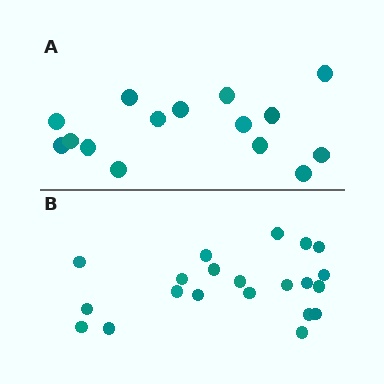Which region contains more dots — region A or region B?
Region B (the bottom region) has more dots.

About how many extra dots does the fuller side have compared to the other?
Region B has about 6 more dots than region A.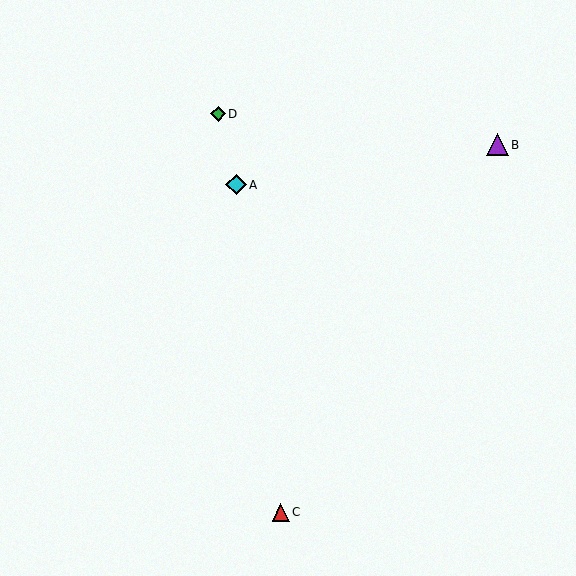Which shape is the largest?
The purple triangle (labeled B) is the largest.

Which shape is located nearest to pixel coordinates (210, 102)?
The green diamond (labeled D) at (218, 114) is nearest to that location.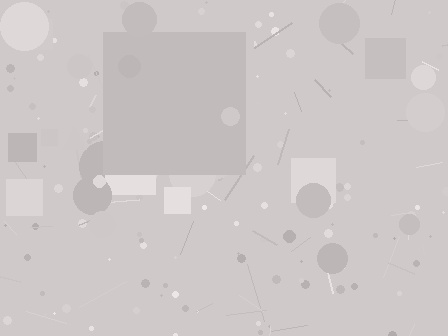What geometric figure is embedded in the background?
A square is embedded in the background.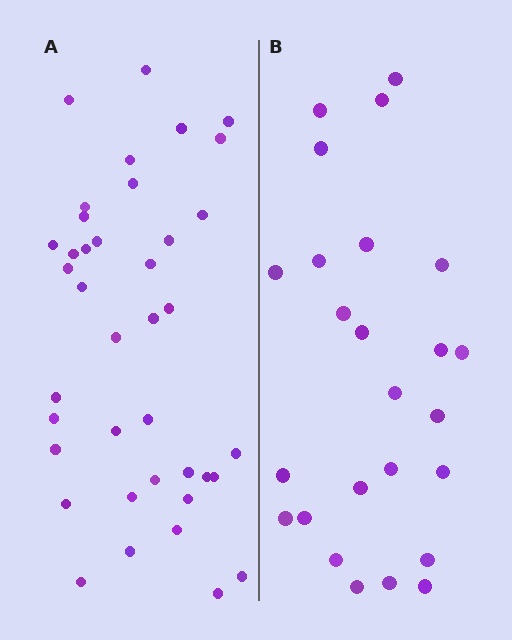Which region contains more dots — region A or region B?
Region A (the left region) has more dots.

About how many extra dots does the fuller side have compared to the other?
Region A has approximately 15 more dots than region B.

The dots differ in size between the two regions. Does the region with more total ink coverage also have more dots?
No. Region B has more total ink coverage because its dots are larger, but region A actually contains more individual dots. Total area can be misleading — the number of items is what matters here.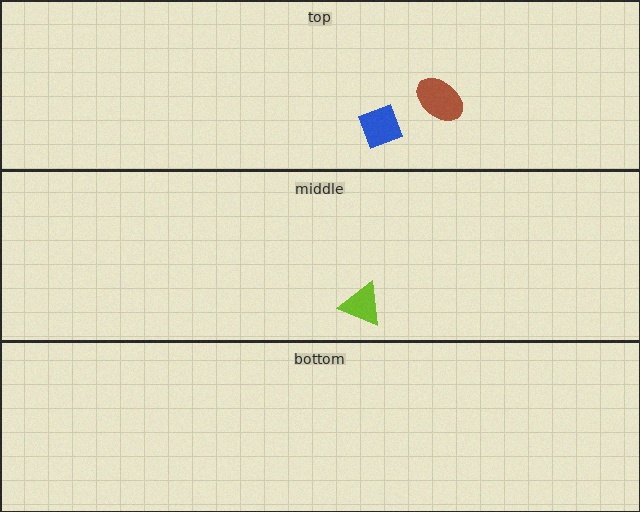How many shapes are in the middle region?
1.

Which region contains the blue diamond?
The top region.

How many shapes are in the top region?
2.